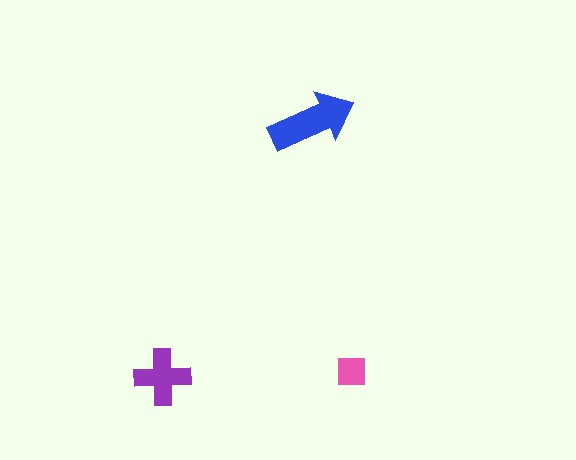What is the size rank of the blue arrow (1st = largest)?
1st.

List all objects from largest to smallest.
The blue arrow, the purple cross, the pink square.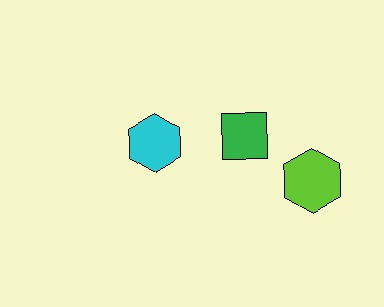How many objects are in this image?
There are 3 objects.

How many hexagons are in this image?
There are 2 hexagons.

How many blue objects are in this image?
There are no blue objects.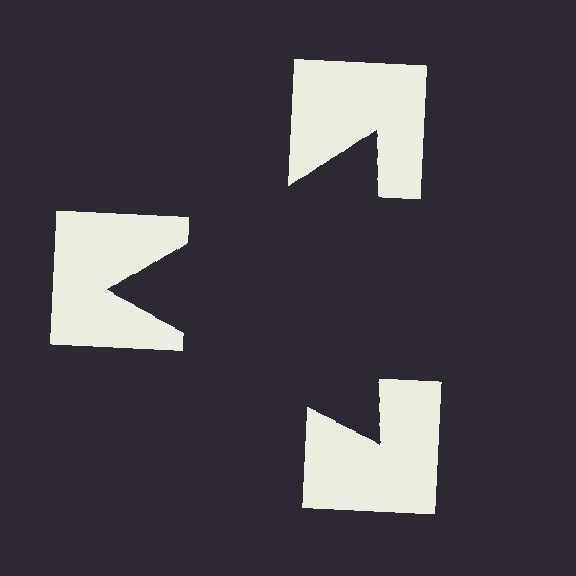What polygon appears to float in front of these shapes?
An illusory triangle — its edges are inferred from the aligned wedge cuts in the notched squares, not physically drawn.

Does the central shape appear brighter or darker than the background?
It typically appears slightly darker than the background, even though no actual brightness change is drawn.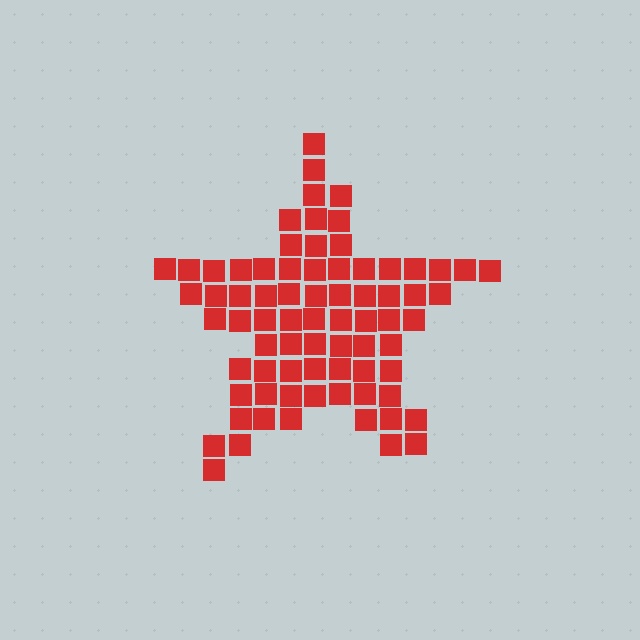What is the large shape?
The large shape is a star.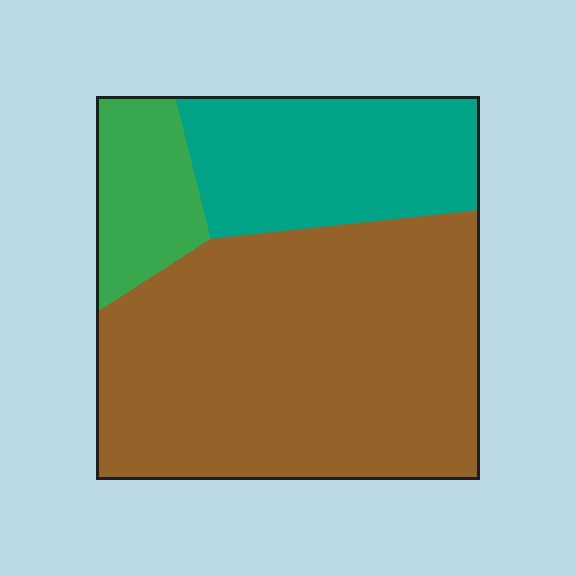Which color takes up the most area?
Brown, at roughly 65%.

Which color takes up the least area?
Green, at roughly 10%.